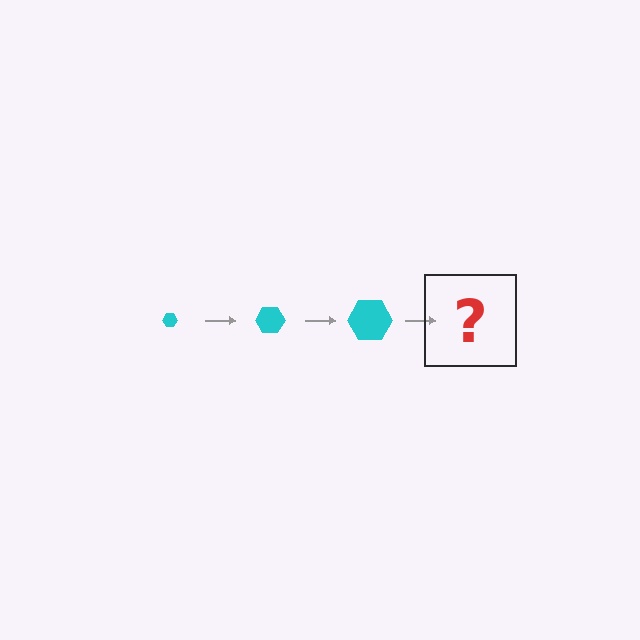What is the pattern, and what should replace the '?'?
The pattern is that the hexagon gets progressively larger each step. The '?' should be a cyan hexagon, larger than the previous one.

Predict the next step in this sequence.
The next step is a cyan hexagon, larger than the previous one.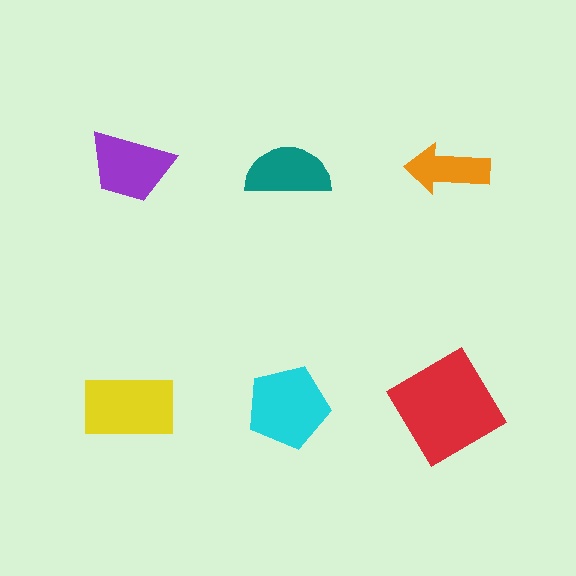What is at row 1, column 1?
A purple trapezoid.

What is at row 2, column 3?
A red diamond.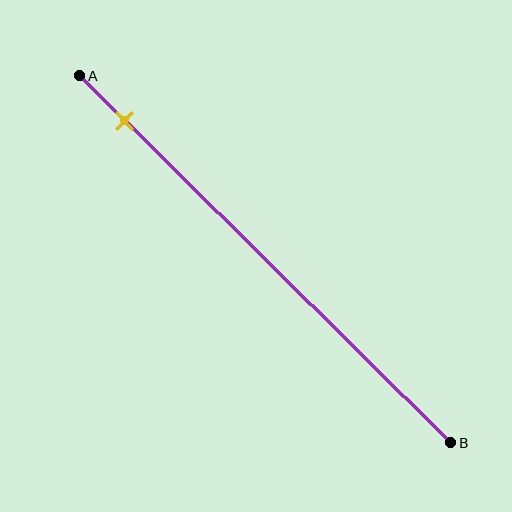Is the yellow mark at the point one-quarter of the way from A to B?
No, the mark is at about 10% from A, not at the 25% one-quarter point.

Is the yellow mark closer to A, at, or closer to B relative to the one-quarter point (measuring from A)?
The yellow mark is closer to point A than the one-quarter point of segment AB.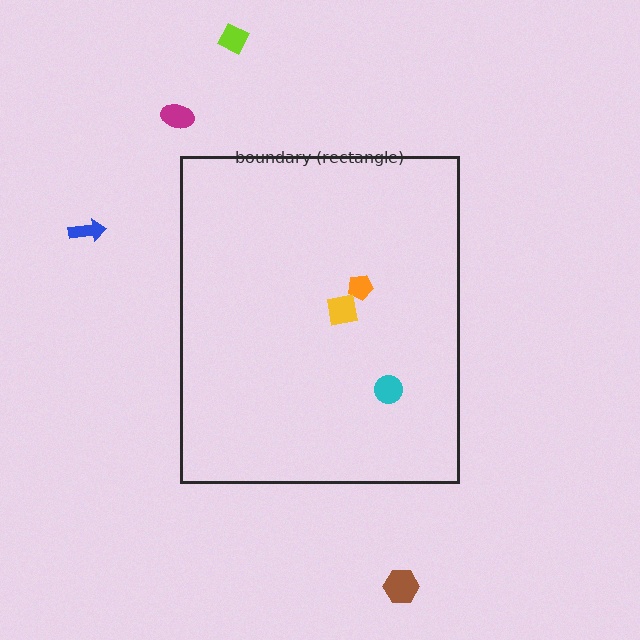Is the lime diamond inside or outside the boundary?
Outside.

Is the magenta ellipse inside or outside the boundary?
Outside.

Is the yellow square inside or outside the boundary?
Inside.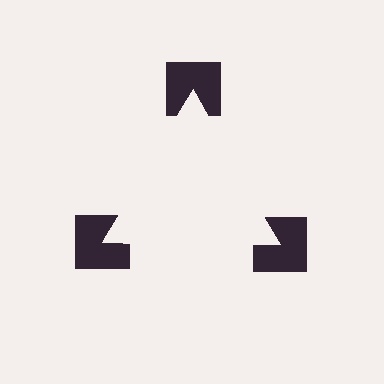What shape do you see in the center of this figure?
An illusory triangle — its edges are inferred from the aligned wedge cuts in the notched squares, not physically drawn.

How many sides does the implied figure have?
3 sides.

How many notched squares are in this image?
There are 3 — one at each vertex of the illusory triangle.